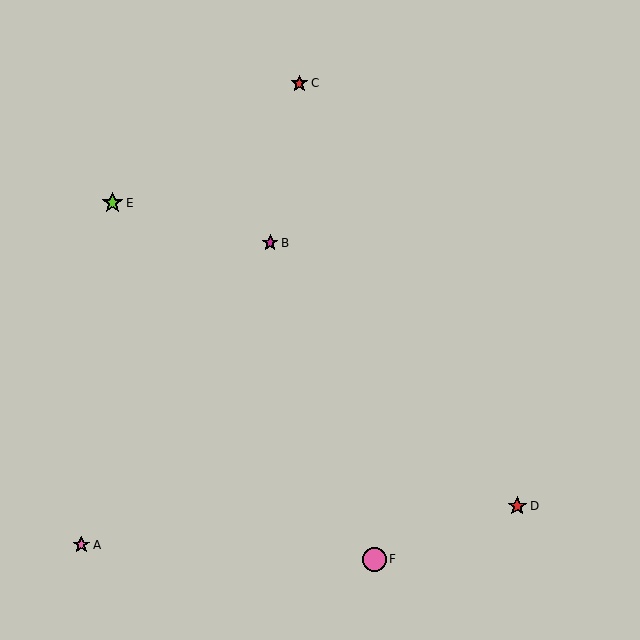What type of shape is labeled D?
Shape D is a red star.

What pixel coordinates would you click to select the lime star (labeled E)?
Click at (113, 203) to select the lime star E.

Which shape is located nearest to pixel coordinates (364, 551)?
The pink circle (labeled F) at (374, 559) is nearest to that location.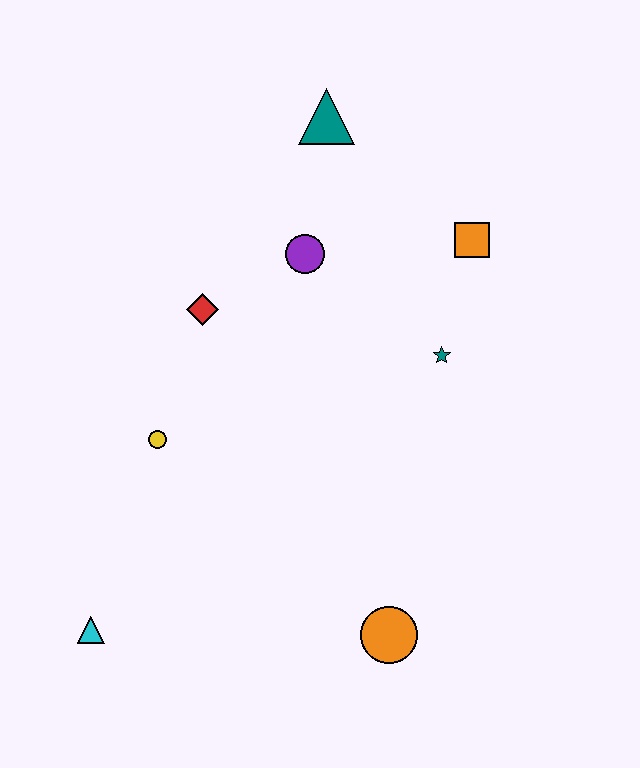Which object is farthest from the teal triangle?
The cyan triangle is farthest from the teal triangle.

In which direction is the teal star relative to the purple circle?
The teal star is to the right of the purple circle.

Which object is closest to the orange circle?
The teal star is closest to the orange circle.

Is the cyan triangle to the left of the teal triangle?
Yes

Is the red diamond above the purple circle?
No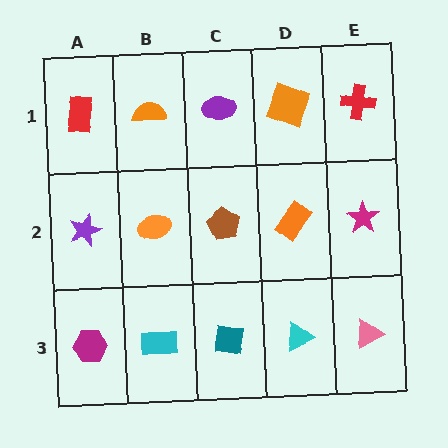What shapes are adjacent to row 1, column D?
An orange rectangle (row 2, column D), a purple ellipse (row 1, column C), a red cross (row 1, column E).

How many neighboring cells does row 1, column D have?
3.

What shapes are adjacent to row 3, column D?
An orange rectangle (row 2, column D), a teal square (row 3, column C), a pink triangle (row 3, column E).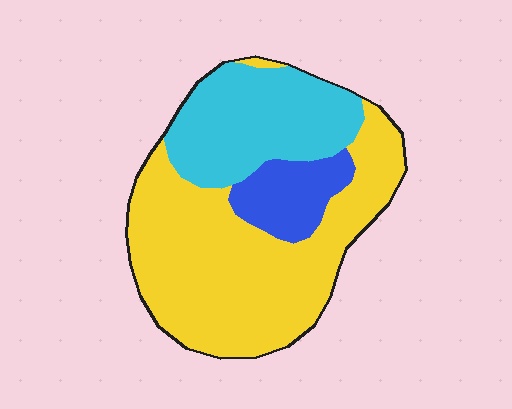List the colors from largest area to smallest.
From largest to smallest: yellow, cyan, blue.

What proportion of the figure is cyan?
Cyan covers 29% of the figure.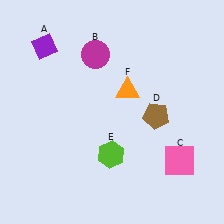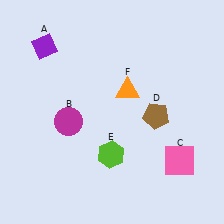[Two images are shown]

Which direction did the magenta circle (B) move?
The magenta circle (B) moved down.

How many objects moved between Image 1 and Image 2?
1 object moved between the two images.